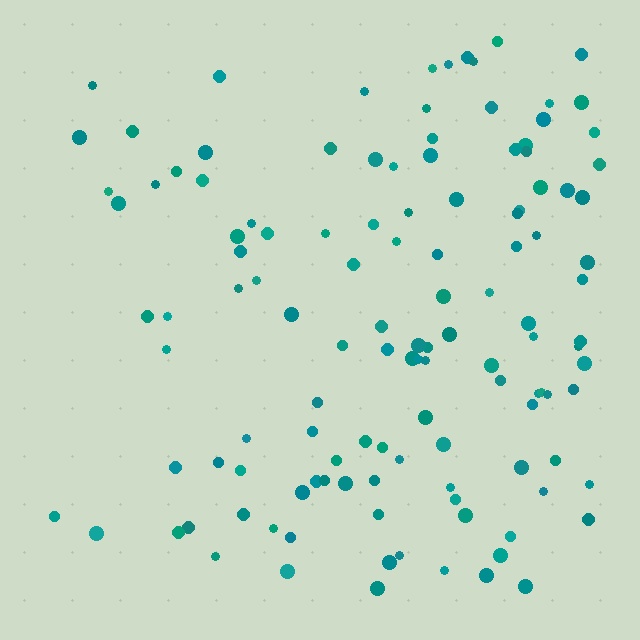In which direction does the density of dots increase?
From left to right, with the right side densest.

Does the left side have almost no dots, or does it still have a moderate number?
Still a moderate number, just noticeably fewer than the right.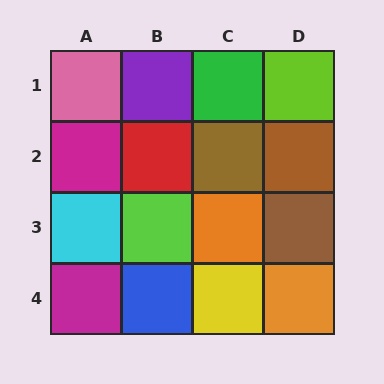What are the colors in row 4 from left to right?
Magenta, blue, yellow, orange.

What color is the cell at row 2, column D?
Brown.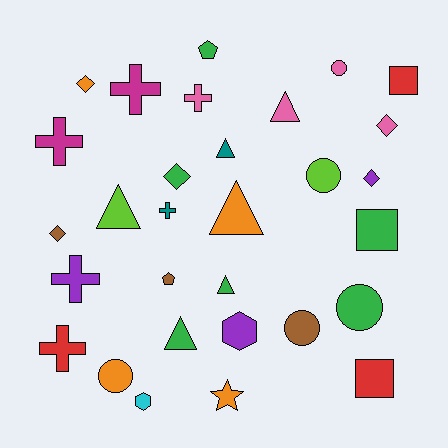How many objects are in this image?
There are 30 objects.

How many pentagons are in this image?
There are 2 pentagons.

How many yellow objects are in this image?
There are no yellow objects.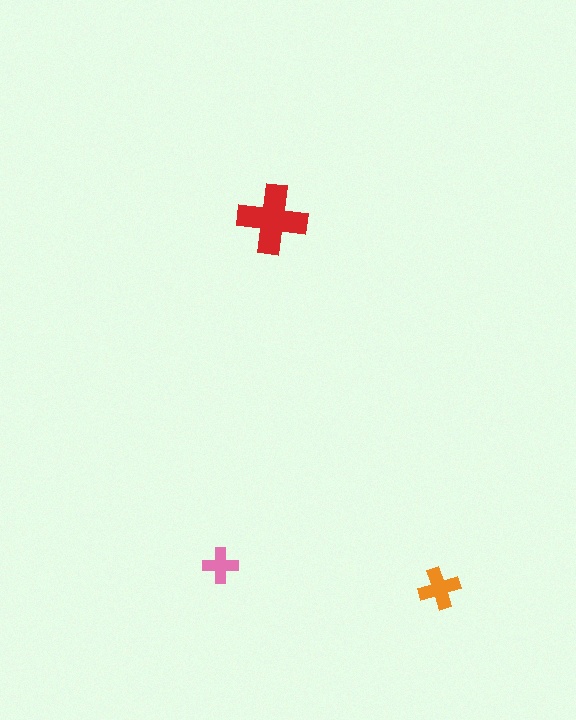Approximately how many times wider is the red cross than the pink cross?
About 2 times wider.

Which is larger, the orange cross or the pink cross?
The orange one.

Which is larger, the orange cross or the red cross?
The red one.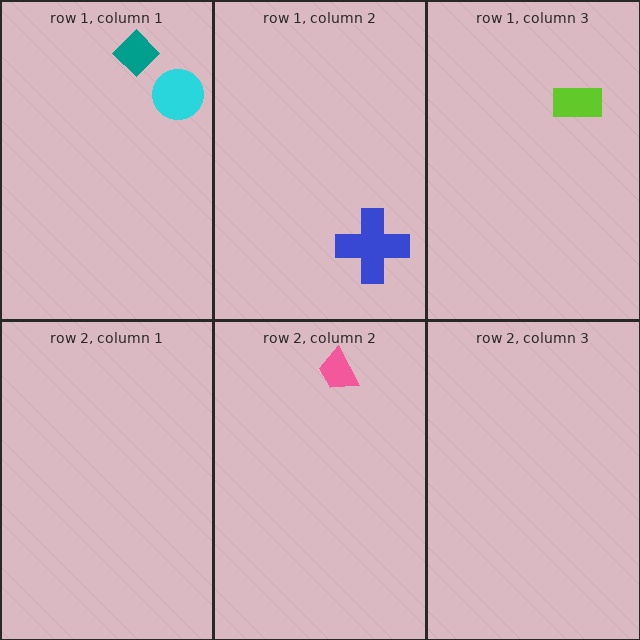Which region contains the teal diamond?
The row 1, column 1 region.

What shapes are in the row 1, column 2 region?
The blue cross.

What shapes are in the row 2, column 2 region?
The pink trapezoid.